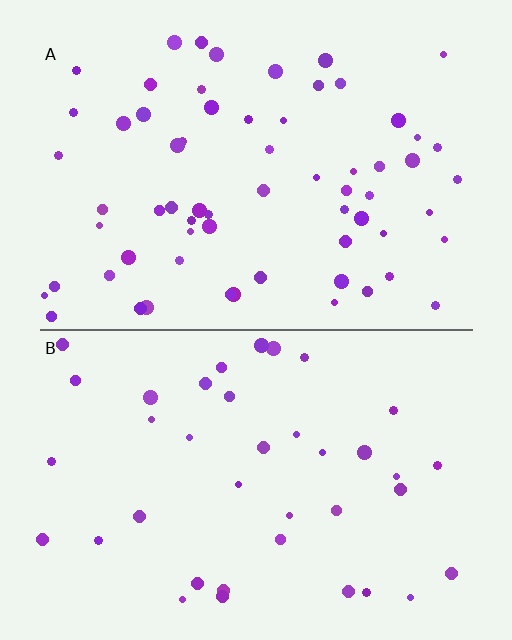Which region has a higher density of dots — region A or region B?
A (the top).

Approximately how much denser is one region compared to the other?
Approximately 1.7× — region A over region B.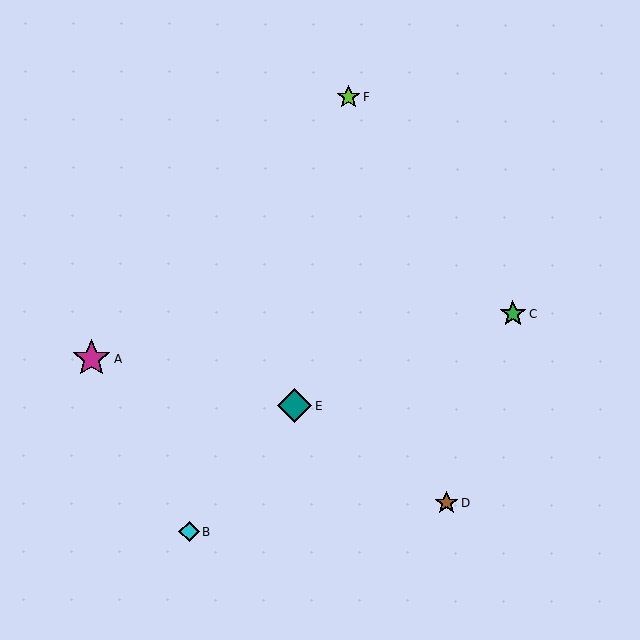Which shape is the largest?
The magenta star (labeled A) is the largest.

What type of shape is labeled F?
Shape F is a lime star.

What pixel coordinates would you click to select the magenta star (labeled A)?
Click at (92, 359) to select the magenta star A.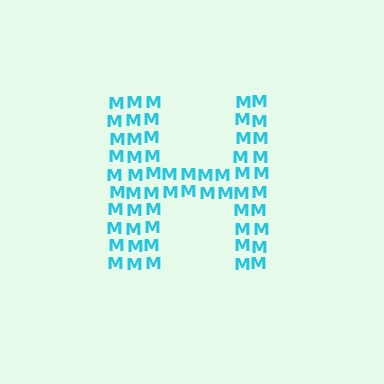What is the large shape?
The large shape is the letter H.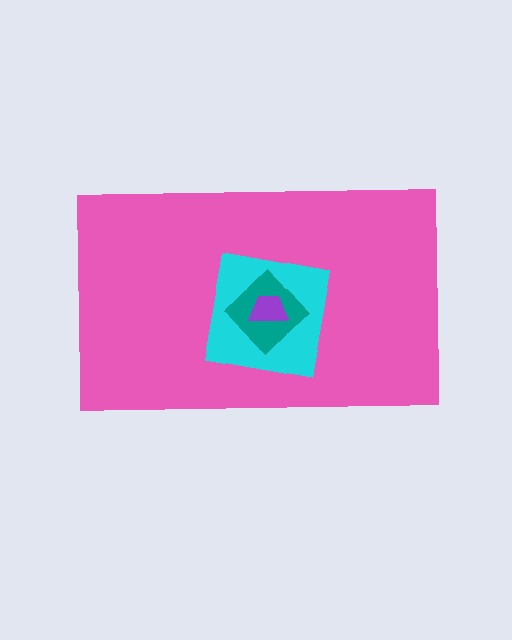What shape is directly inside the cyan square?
The teal diamond.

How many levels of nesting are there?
4.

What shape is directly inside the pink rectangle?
The cyan square.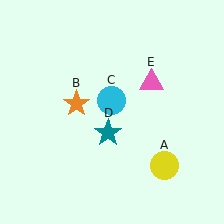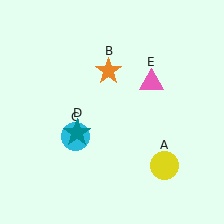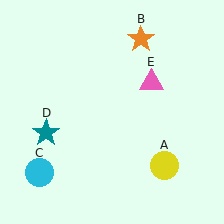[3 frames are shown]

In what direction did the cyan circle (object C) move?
The cyan circle (object C) moved down and to the left.